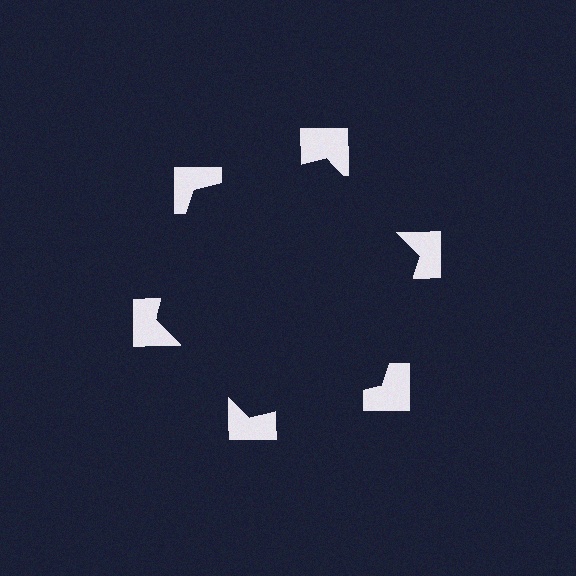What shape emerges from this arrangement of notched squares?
An illusory hexagon — its edges are inferred from the aligned wedge cuts in the notched squares, not physically drawn.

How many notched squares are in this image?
There are 6 — one at each vertex of the illusory hexagon.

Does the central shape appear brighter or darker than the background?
It typically appears slightly darker than the background, even though no actual brightness change is drawn.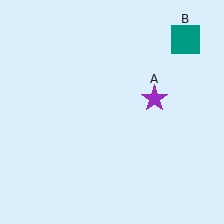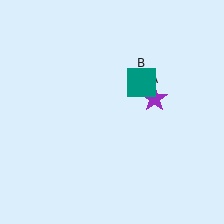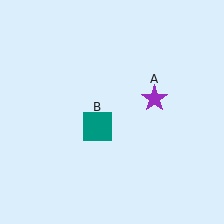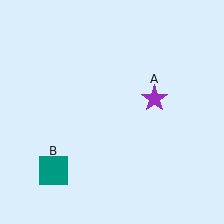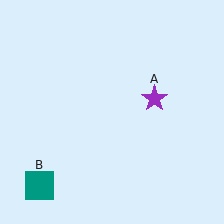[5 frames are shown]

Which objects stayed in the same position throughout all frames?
Purple star (object A) remained stationary.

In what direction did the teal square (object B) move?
The teal square (object B) moved down and to the left.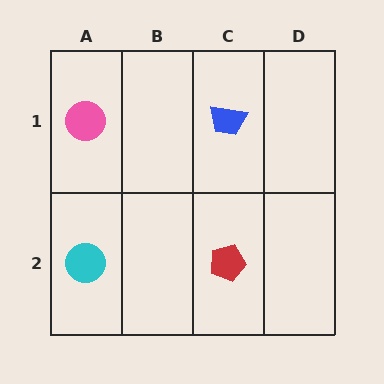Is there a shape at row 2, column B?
No, that cell is empty.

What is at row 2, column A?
A cyan circle.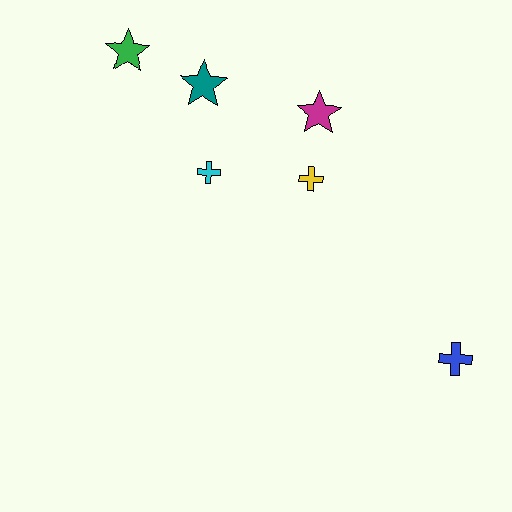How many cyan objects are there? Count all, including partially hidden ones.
There is 1 cyan object.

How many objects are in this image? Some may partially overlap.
There are 6 objects.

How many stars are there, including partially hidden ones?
There are 3 stars.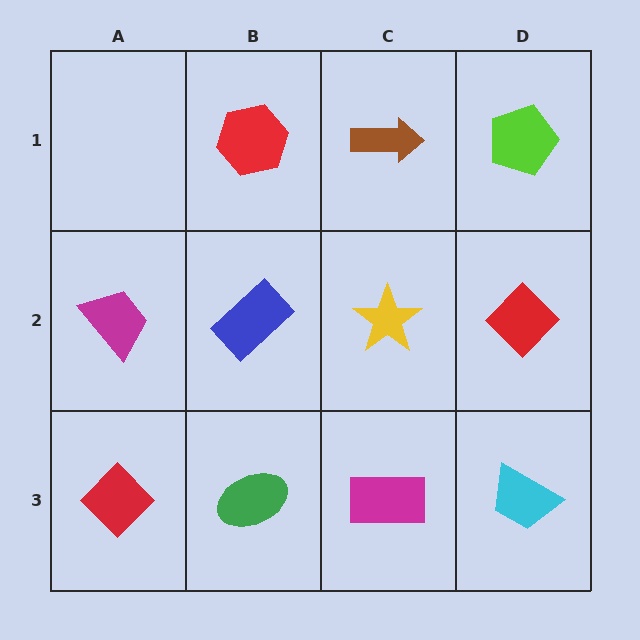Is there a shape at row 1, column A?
No, that cell is empty.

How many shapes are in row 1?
3 shapes.